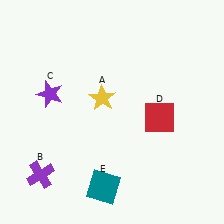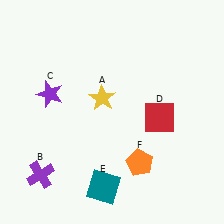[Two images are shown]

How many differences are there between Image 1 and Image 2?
There is 1 difference between the two images.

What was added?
An orange pentagon (F) was added in Image 2.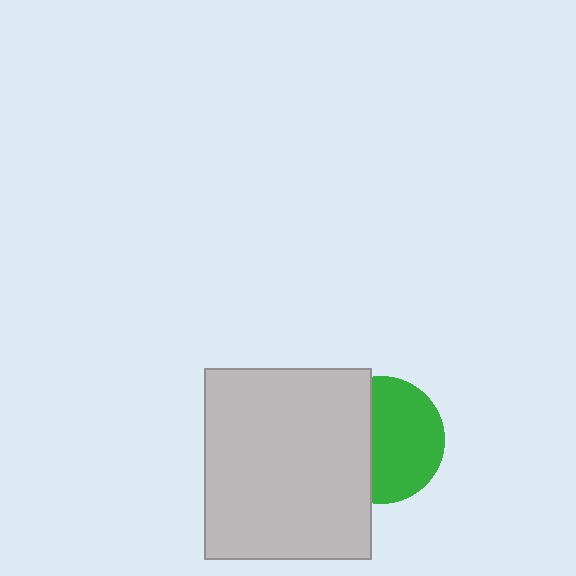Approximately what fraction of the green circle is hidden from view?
Roughly 40% of the green circle is hidden behind the light gray rectangle.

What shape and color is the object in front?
The object in front is a light gray rectangle.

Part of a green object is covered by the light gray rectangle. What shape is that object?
It is a circle.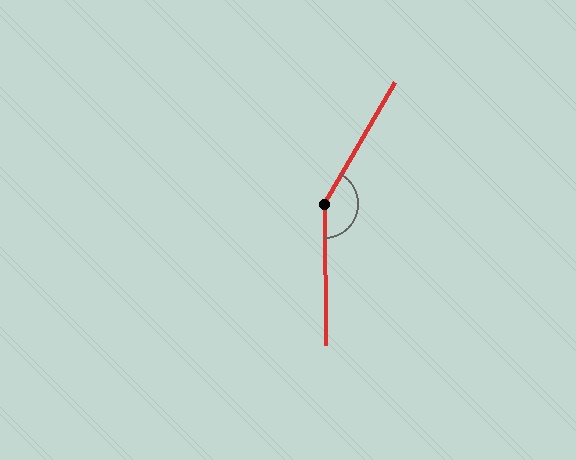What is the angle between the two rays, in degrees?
Approximately 149 degrees.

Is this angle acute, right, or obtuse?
It is obtuse.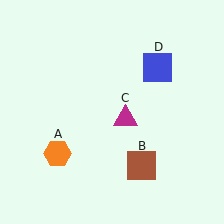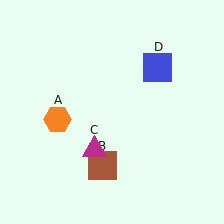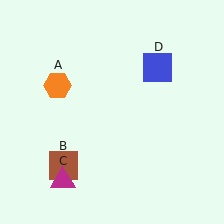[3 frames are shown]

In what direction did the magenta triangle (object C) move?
The magenta triangle (object C) moved down and to the left.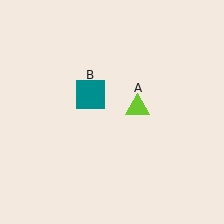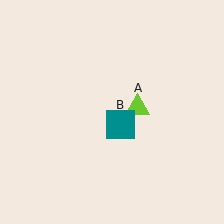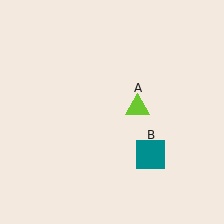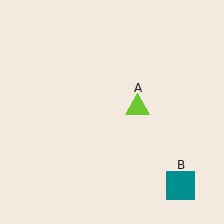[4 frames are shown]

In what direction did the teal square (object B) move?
The teal square (object B) moved down and to the right.